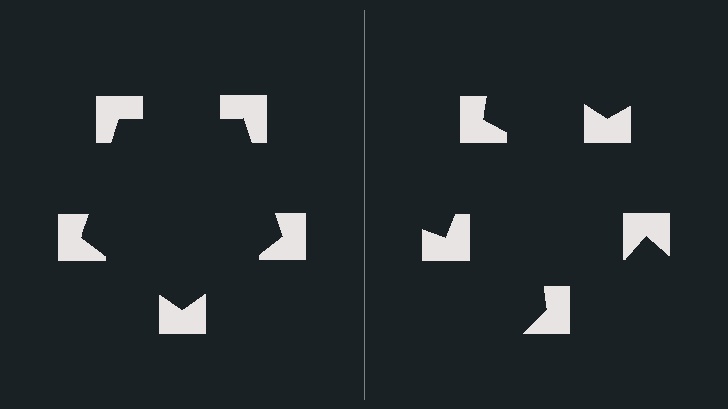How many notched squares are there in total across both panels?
10 — 5 on each side.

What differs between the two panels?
The notched squares are positioned identically on both sides; only the wedge orientations differ. On the left they align to a pentagon; on the right they are misaligned.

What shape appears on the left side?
An illusory pentagon.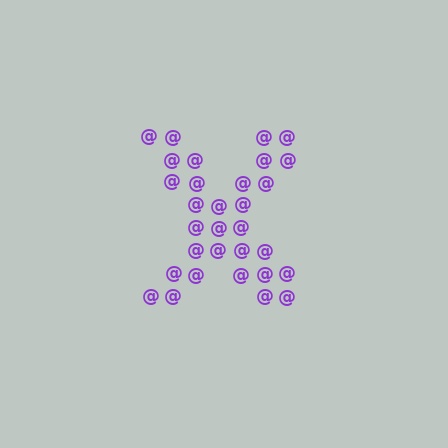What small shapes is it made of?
It is made of small at signs.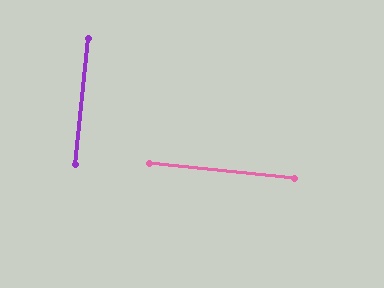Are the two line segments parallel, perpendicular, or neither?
Perpendicular — they meet at approximately 90°.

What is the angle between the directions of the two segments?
Approximately 90 degrees.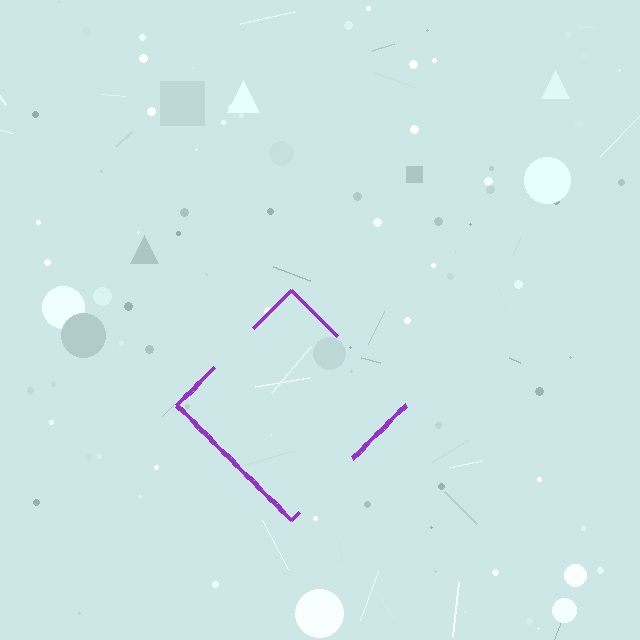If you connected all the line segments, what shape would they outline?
They would outline a diamond.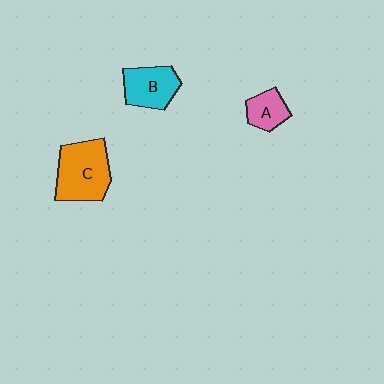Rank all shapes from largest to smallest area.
From largest to smallest: C (orange), B (cyan), A (pink).